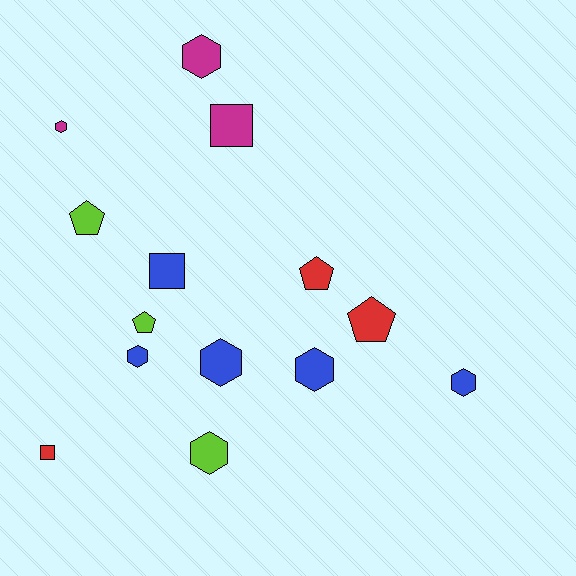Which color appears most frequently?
Blue, with 5 objects.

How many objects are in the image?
There are 14 objects.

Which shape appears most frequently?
Hexagon, with 7 objects.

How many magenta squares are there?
There is 1 magenta square.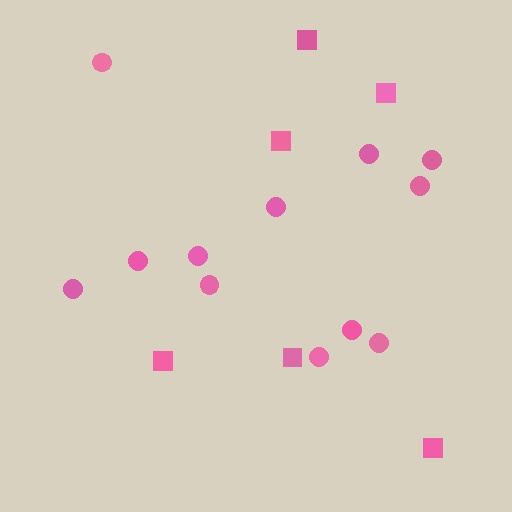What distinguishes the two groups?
There are 2 groups: one group of squares (6) and one group of circles (12).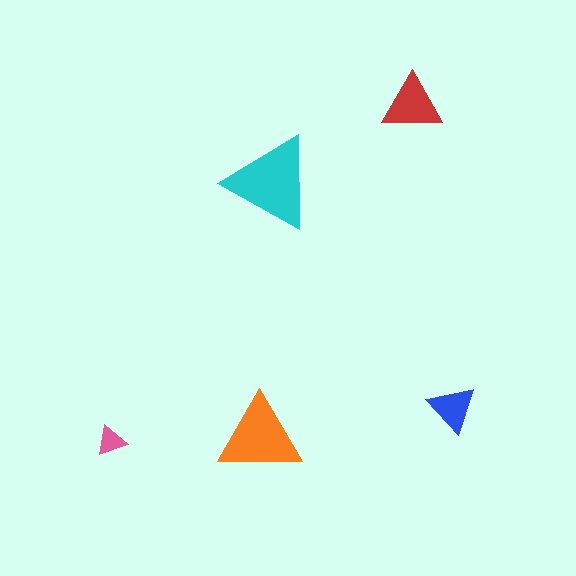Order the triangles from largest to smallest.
the cyan one, the orange one, the red one, the blue one, the pink one.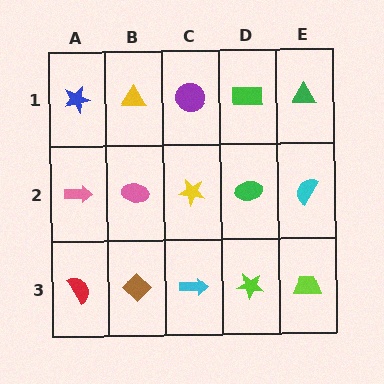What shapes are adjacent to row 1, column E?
A cyan semicircle (row 2, column E), a green rectangle (row 1, column D).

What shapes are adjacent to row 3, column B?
A pink ellipse (row 2, column B), a red semicircle (row 3, column A), a cyan arrow (row 3, column C).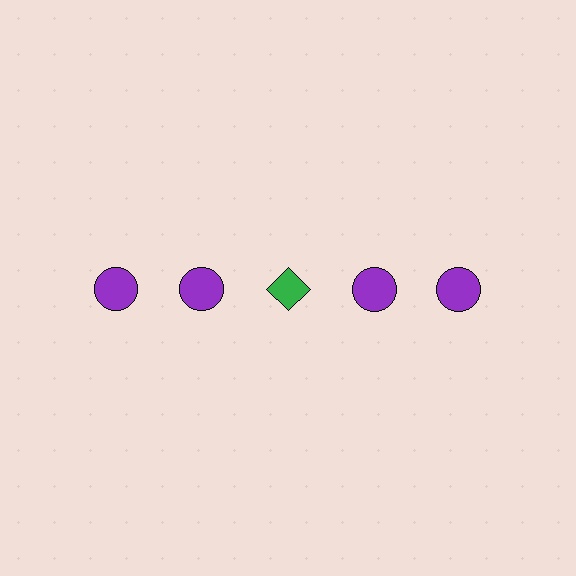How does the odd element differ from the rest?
It differs in both color (green instead of purple) and shape (diamond instead of circle).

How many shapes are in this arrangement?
There are 5 shapes arranged in a grid pattern.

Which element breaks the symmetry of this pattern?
The green diamond in the top row, center column breaks the symmetry. All other shapes are purple circles.